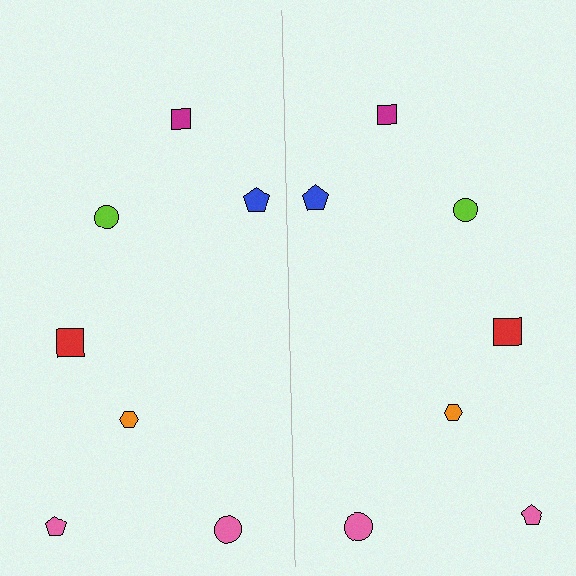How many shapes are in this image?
There are 14 shapes in this image.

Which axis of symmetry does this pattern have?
The pattern has a vertical axis of symmetry running through the center of the image.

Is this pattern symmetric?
Yes, this pattern has bilateral (reflection) symmetry.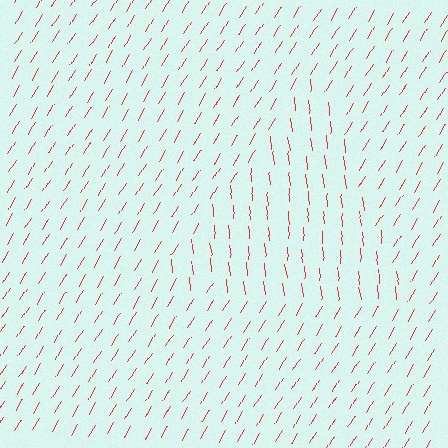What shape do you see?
I see a triangle.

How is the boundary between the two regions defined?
The boundary is defined purely by a change in line orientation (approximately 38 degrees difference). All lines are the same color and thickness.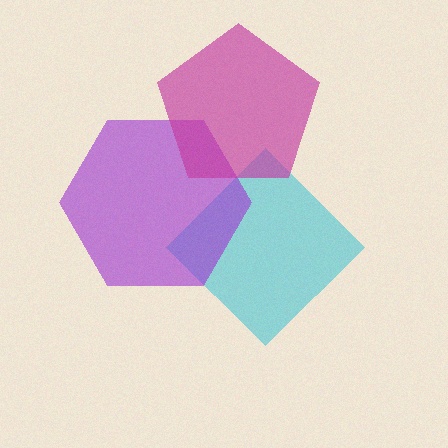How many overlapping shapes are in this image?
There are 3 overlapping shapes in the image.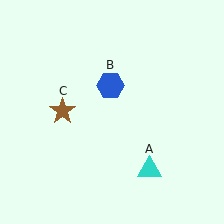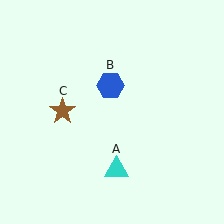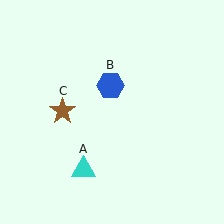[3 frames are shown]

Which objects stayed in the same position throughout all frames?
Blue hexagon (object B) and brown star (object C) remained stationary.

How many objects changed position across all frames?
1 object changed position: cyan triangle (object A).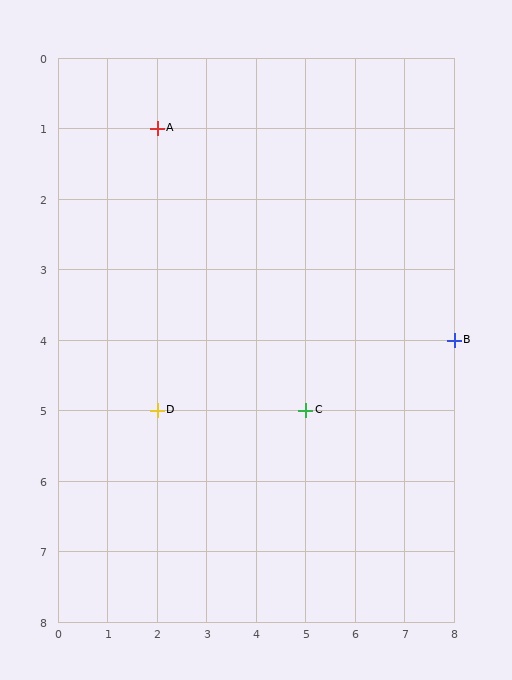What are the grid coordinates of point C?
Point C is at grid coordinates (5, 5).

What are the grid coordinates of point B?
Point B is at grid coordinates (8, 4).